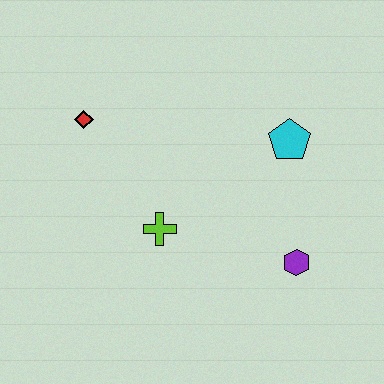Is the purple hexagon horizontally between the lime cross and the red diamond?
No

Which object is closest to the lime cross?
The red diamond is closest to the lime cross.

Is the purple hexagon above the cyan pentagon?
No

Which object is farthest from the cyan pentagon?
The red diamond is farthest from the cyan pentagon.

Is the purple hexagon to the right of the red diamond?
Yes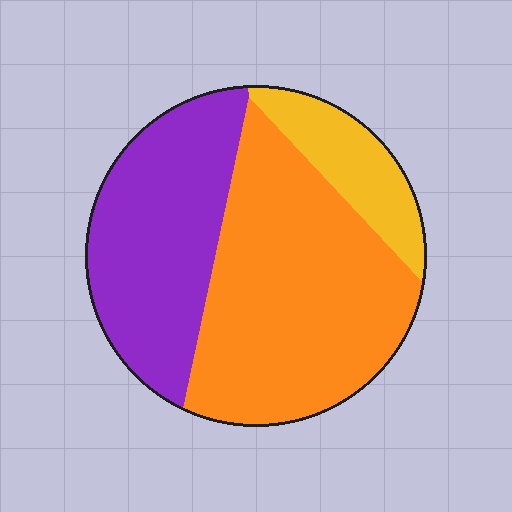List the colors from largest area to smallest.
From largest to smallest: orange, purple, yellow.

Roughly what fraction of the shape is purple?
Purple covers 35% of the shape.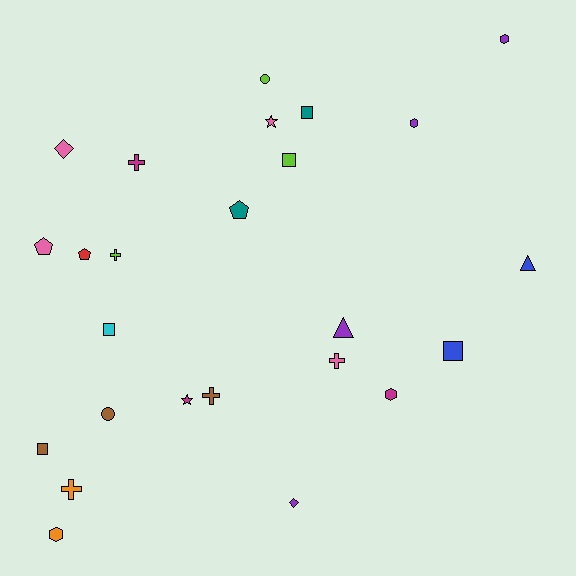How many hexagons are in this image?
There are 4 hexagons.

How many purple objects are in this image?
There are 4 purple objects.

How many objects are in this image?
There are 25 objects.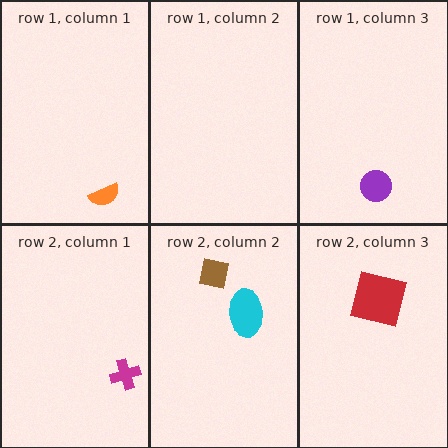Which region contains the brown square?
The row 2, column 2 region.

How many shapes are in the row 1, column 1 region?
1.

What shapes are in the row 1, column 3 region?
The purple circle.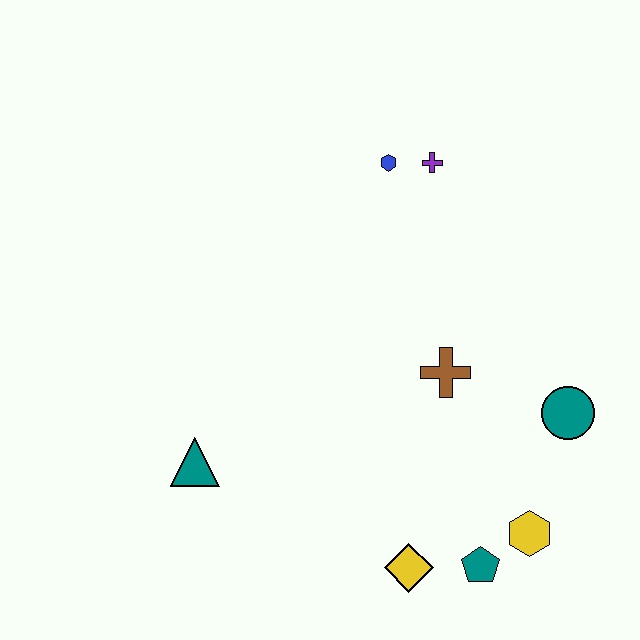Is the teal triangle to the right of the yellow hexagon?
No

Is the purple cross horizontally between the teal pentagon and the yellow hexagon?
No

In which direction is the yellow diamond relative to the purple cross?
The yellow diamond is below the purple cross.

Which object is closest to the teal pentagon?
The yellow hexagon is closest to the teal pentagon.